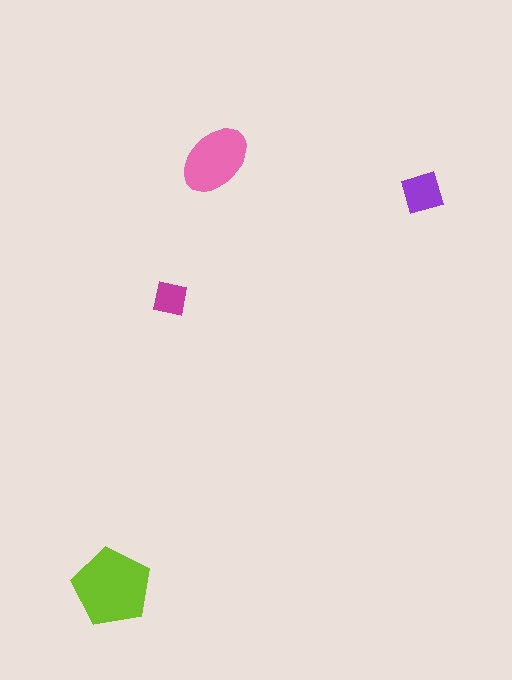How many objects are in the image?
There are 4 objects in the image.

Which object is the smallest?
The magenta square.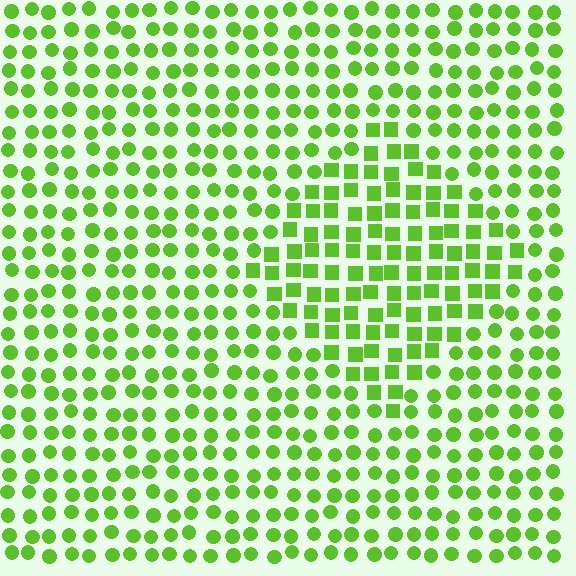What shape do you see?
I see a diamond.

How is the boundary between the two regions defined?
The boundary is defined by a change in element shape: squares inside vs. circles outside. All elements share the same color and spacing.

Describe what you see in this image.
The image is filled with small lime elements arranged in a uniform grid. A diamond-shaped region contains squares, while the surrounding area contains circles. The boundary is defined purely by the change in element shape.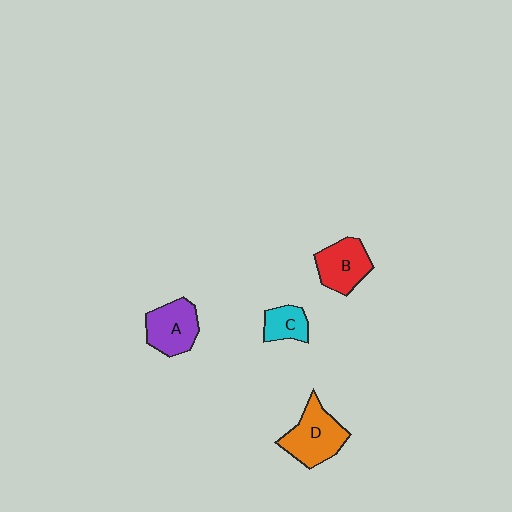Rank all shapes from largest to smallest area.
From largest to smallest: D (orange), A (purple), B (red), C (cyan).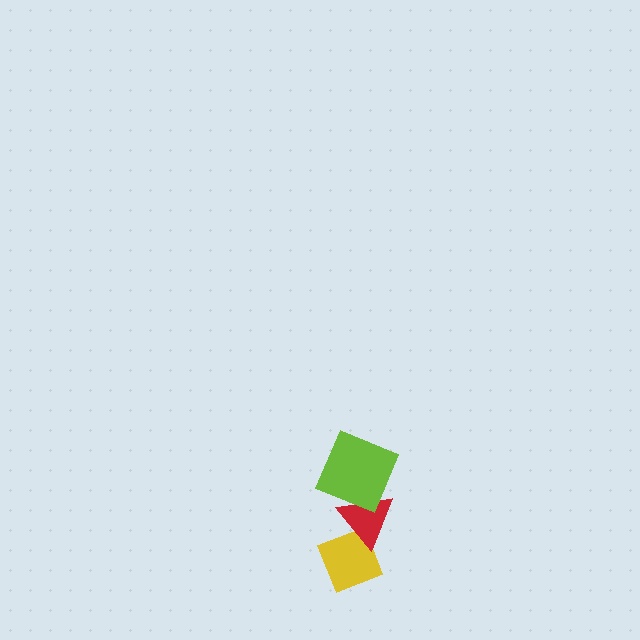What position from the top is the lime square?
The lime square is 1st from the top.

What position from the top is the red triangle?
The red triangle is 2nd from the top.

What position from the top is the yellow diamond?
The yellow diamond is 3rd from the top.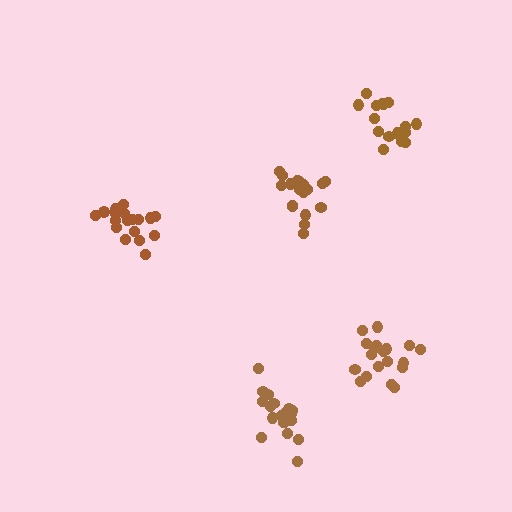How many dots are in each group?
Group 1: 18 dots, Group 2: 20 dots, Group 3: 18 dots, Group 4: 19 dots, Group 5: 16 dots (91 total).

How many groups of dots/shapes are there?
There are 5 groups.